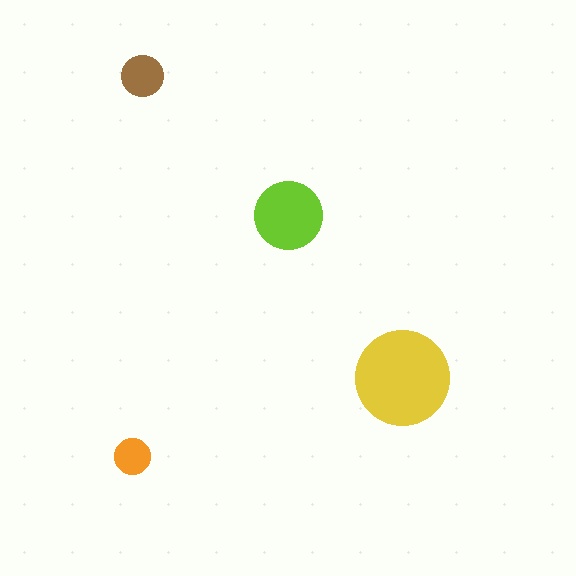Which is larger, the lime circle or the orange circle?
The lime one.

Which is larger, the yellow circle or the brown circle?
The yellow one.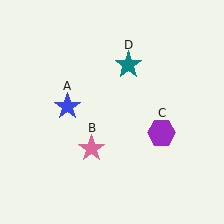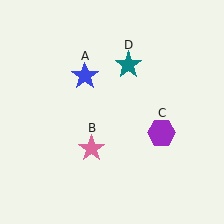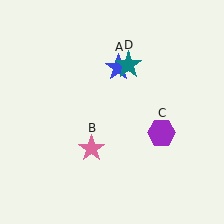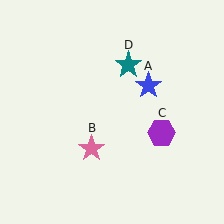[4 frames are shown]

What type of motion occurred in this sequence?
The blue star (object A) rotated clockwise around the center of the scene.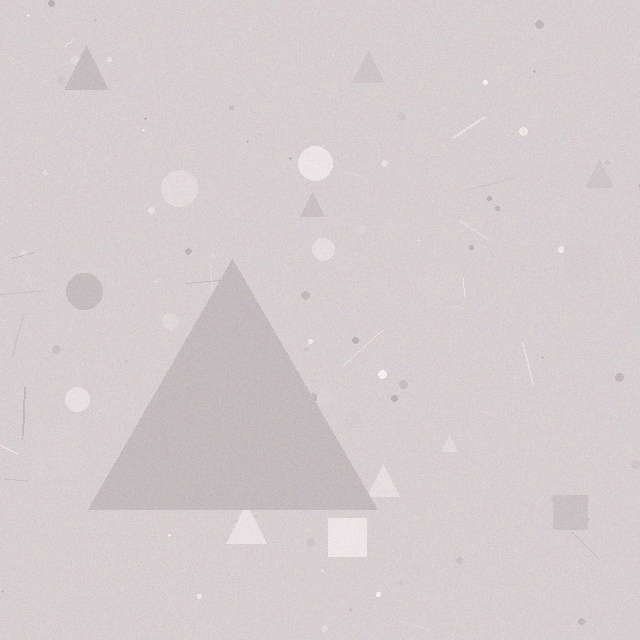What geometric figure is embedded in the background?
A triangle is embedded in the background.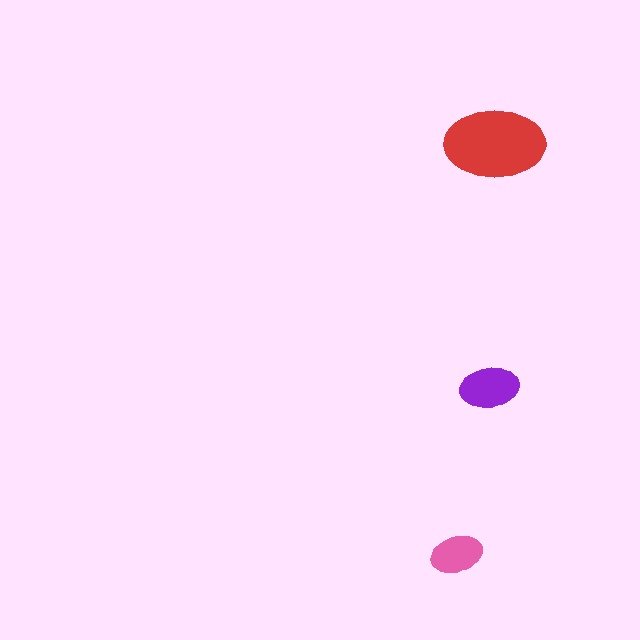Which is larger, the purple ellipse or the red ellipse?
The red one.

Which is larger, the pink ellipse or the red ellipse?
The red one.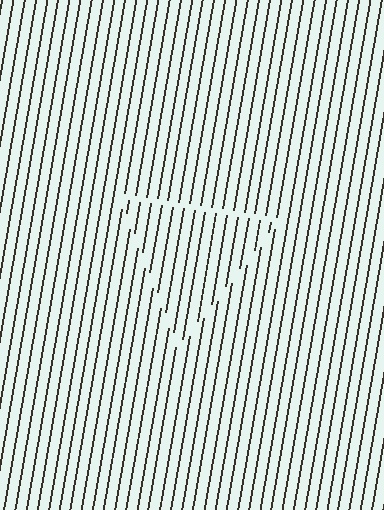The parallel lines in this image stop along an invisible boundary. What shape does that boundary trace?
An illusory triangle. The interior of the shape contains the same grating, shifted by half a period — the contour is defined by the phase discontinuity where line-ends from the inner and outer gratings abut.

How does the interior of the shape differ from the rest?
The interior of the shape contains the same grating, shifted by half a period — the contour is defined by the phase discontinuity where line-ends from the inner and outer gratings abut.